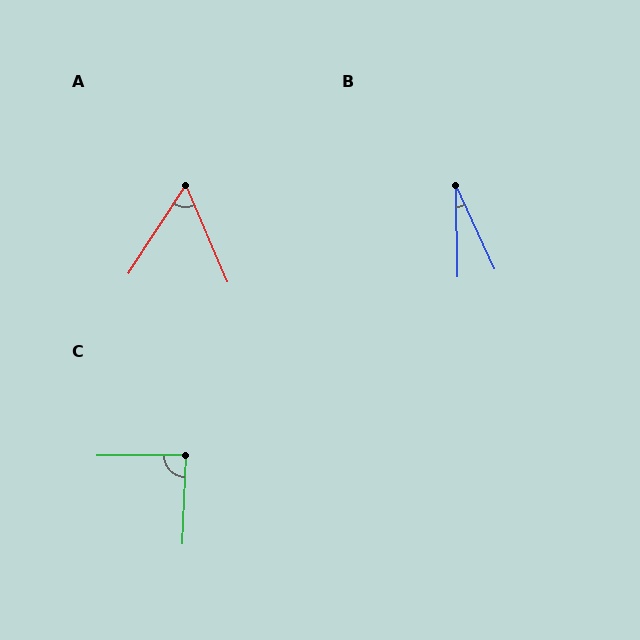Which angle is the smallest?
B, at approximately 24 degrees.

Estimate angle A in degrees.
Approximately 56 degrees.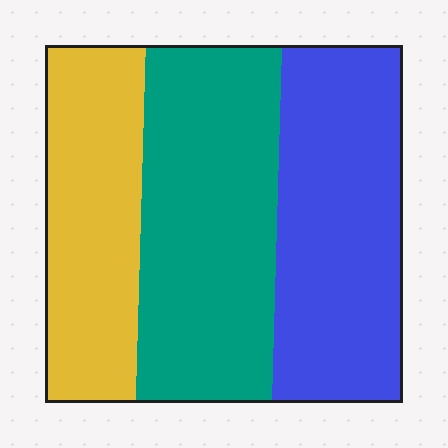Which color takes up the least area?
Yellow, at roughly 25%.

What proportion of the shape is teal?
Teal takes up about three eighths (3/8) of the shape.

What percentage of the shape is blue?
Blue covers around 35% of the shape.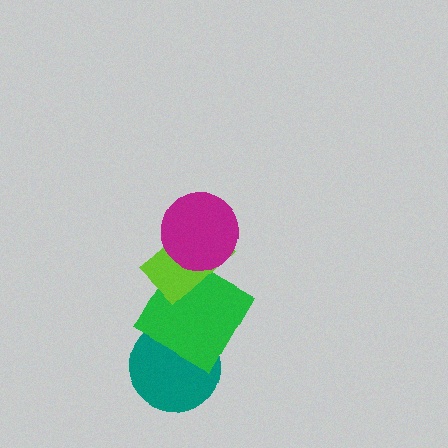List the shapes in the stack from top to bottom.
From top to bottom: the magenta circle, the lime rectangle, the green square, the teal circle.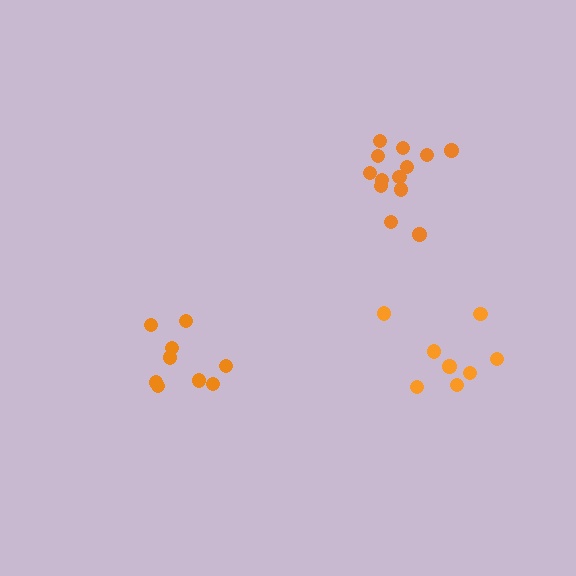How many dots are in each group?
Group 1: 13 dots, Group 2: 9 dots, Group 3: 8 dots (30 total).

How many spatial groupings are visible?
There are 3 spatial groupings.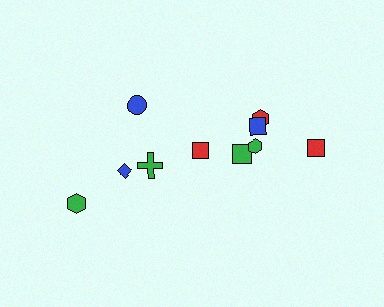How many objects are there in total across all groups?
There are 10 objects.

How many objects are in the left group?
There are 4 objects.